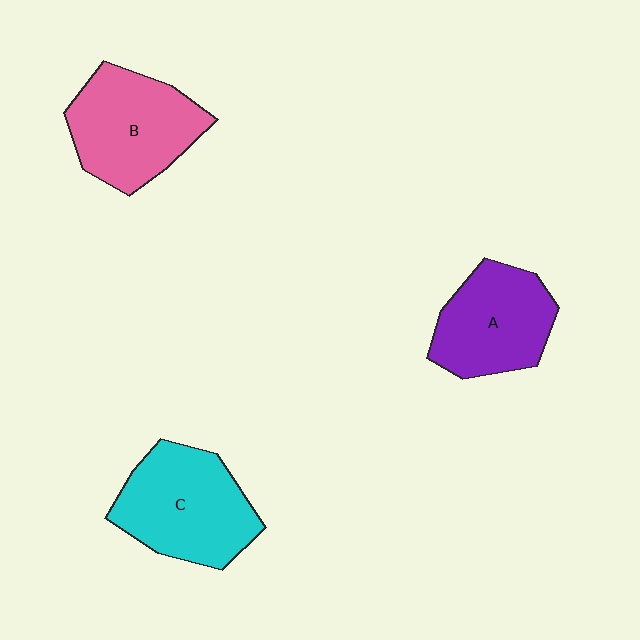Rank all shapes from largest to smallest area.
From largest to smallest: C (cyan), B (pink), A (purple).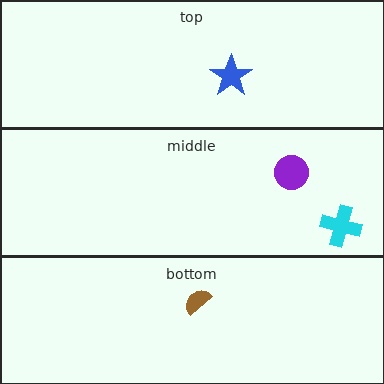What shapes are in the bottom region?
The brown semicircle.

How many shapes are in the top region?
1.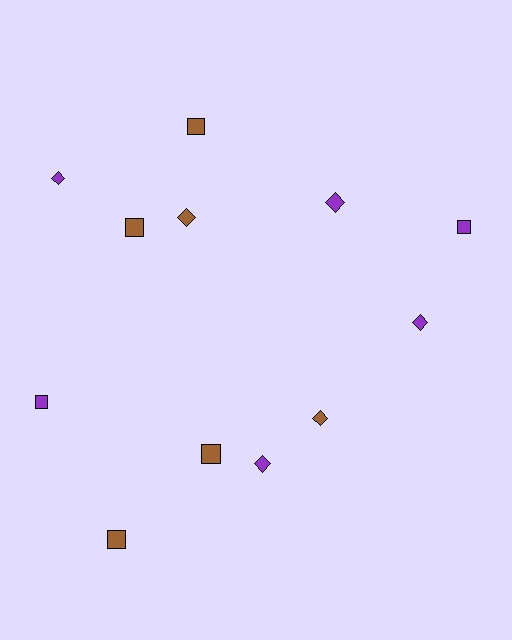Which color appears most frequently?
Purple, with 6 objects.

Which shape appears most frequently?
Square, with 6 objects.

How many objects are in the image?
There are 12 objects.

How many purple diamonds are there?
There are 4 purple diamonds.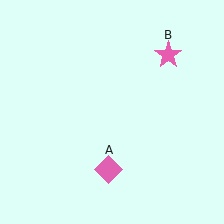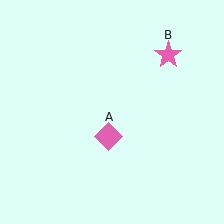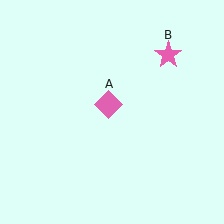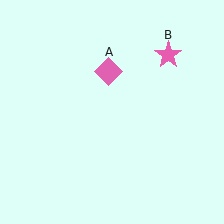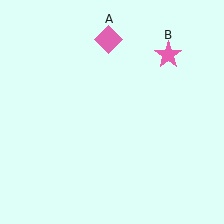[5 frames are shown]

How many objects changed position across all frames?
1 object changed position: pink diamond (object A).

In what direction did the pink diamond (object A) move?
The pink diamond (object A) moved up.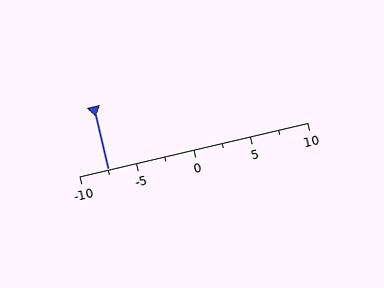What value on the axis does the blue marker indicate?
The marker indicates approximately -7.5.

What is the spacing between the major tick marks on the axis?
The major ticks are spaced 5 apart.